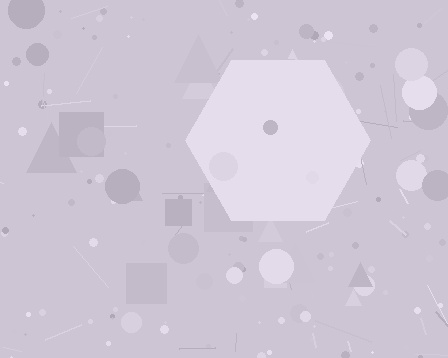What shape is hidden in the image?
A hexagon is hidden in the image.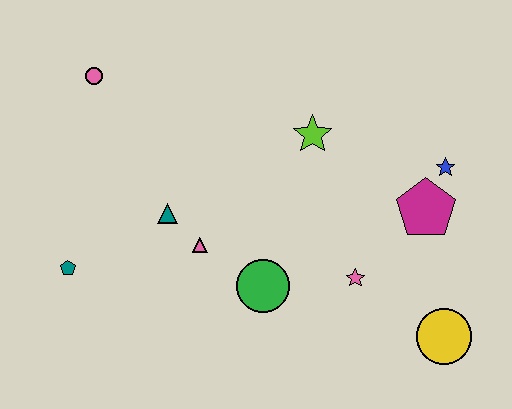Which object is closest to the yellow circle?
The pink star is closest to the yellow circle.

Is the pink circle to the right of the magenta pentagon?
No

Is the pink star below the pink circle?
Yes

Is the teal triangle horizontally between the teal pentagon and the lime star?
Yes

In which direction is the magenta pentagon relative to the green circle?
The magenta pentagon is to the right of the green circle.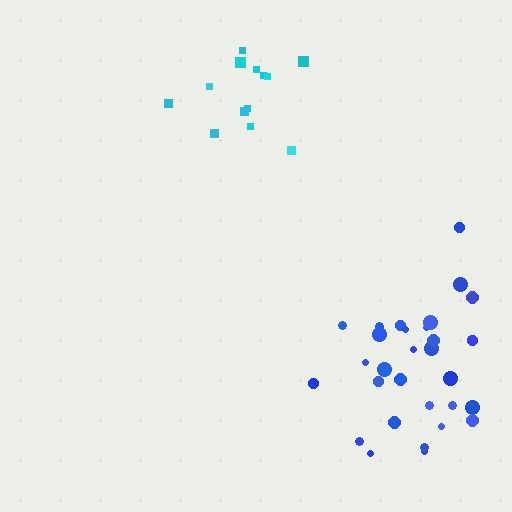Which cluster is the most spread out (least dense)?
Cyan.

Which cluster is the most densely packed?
Blue.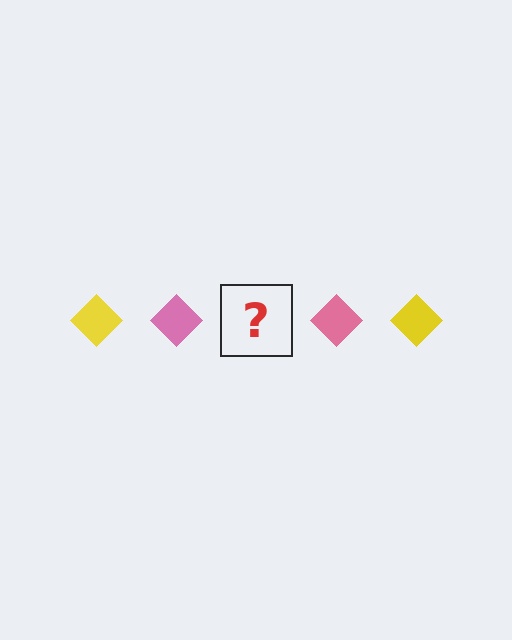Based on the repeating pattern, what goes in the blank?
The blank should be a yellow diamond.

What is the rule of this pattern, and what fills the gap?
The rule is that the pattern cycles through yellow, pink diamonds. The gap should be filled with a yellow diamond.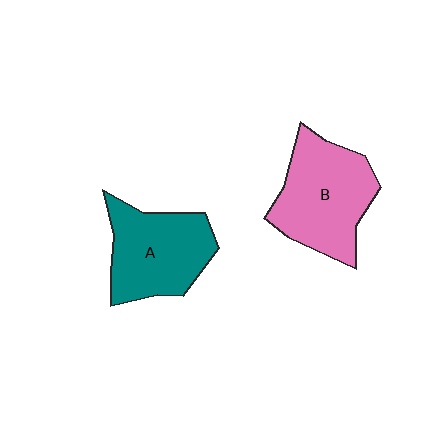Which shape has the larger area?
Shape B (pink).